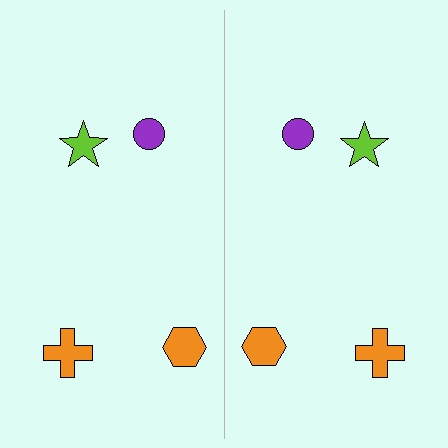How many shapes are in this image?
There are 8 shapes in this image.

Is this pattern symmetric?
Yes, this pattern has bilateral (reflection) symmetry.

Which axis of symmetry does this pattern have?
The pattern has a vertical axis of symmetry running through the center of the image.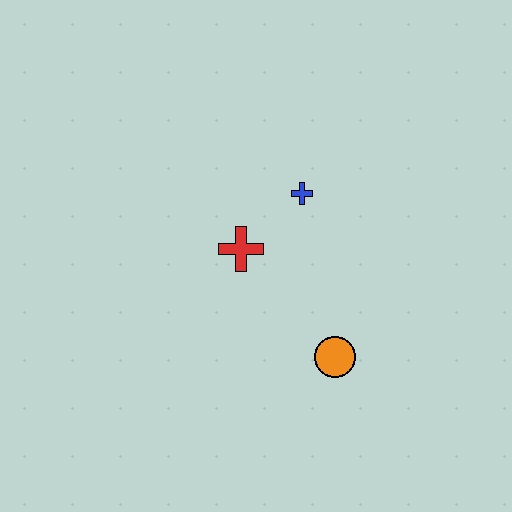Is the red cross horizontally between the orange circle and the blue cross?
No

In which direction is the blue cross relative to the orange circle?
The blue cross is above the orange circle.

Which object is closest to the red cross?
The blue cross is closest to the red cross.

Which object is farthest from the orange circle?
The blue cross is farthest from the orange circle.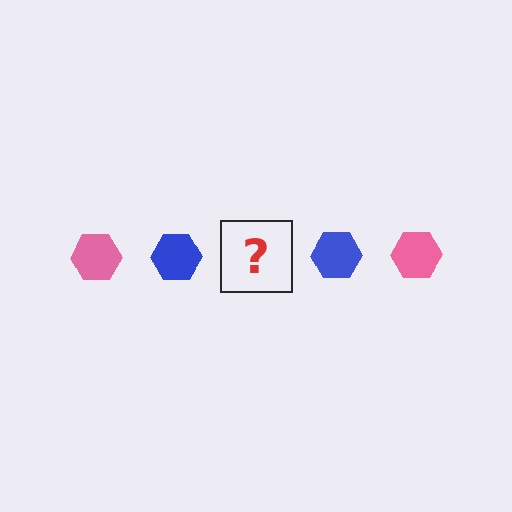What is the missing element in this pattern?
The missing element is a pink hexagon.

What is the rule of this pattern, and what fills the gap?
The rule is that the pattern cycles through pink, blue hexagons. The gap should be filled with a pink hexagon.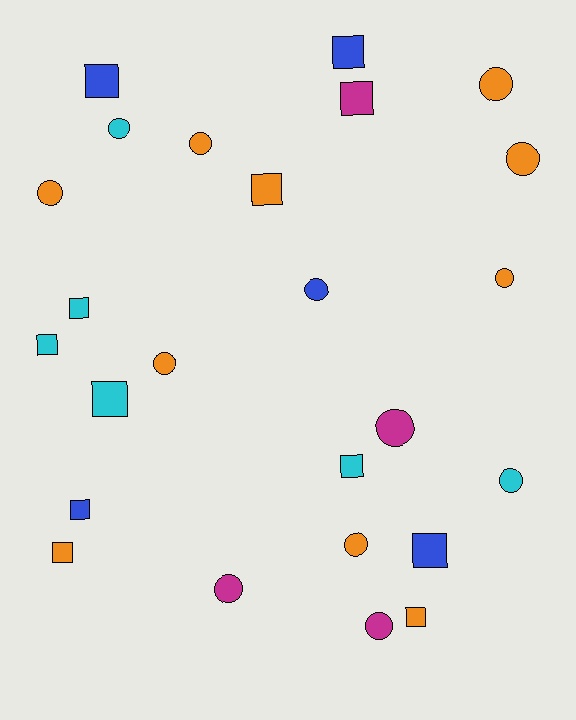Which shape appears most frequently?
Circle, with 13 objects.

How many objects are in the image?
There are 25 objects.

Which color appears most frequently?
Orange, with 10 objects.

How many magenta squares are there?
There is 1 magenta square.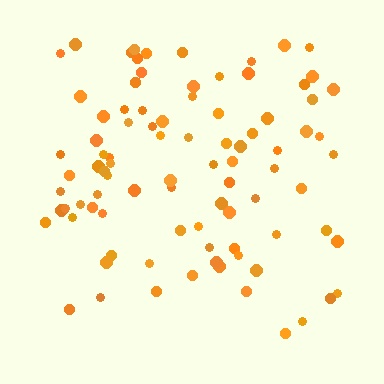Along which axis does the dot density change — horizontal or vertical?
Vertical.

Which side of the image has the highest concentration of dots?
The top.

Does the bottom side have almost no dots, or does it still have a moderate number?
Still a moderate number, just noticeably fewer than the top.